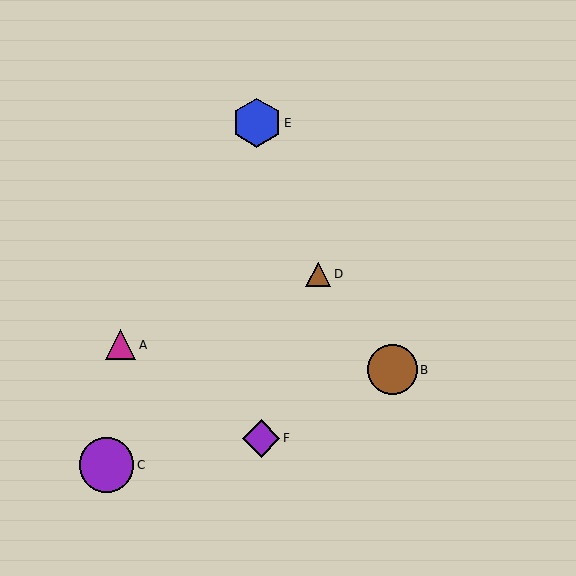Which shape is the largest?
The purple circle (labeled C) is the largest.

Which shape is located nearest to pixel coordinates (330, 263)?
The brown triangle (labeled D) at (318, 274) is nearest to that location.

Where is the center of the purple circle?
The center of the purple circle is at (107, 465).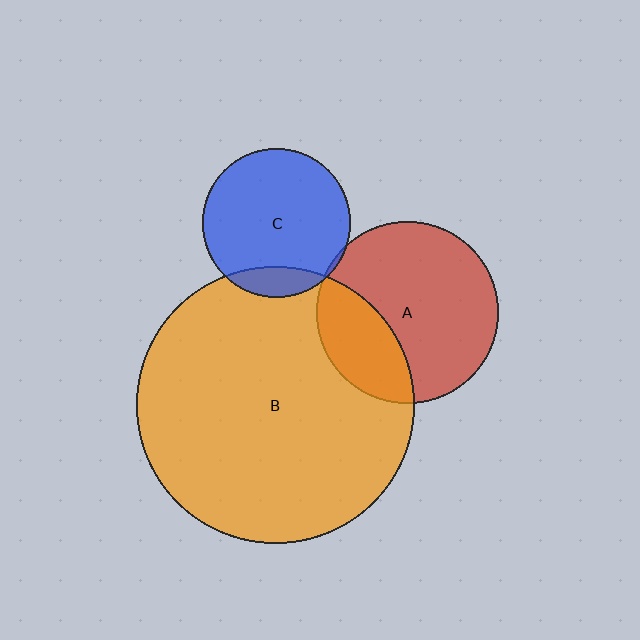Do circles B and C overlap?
Yes.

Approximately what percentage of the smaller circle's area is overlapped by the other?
Approximately 15%.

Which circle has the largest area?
Circle B (orange).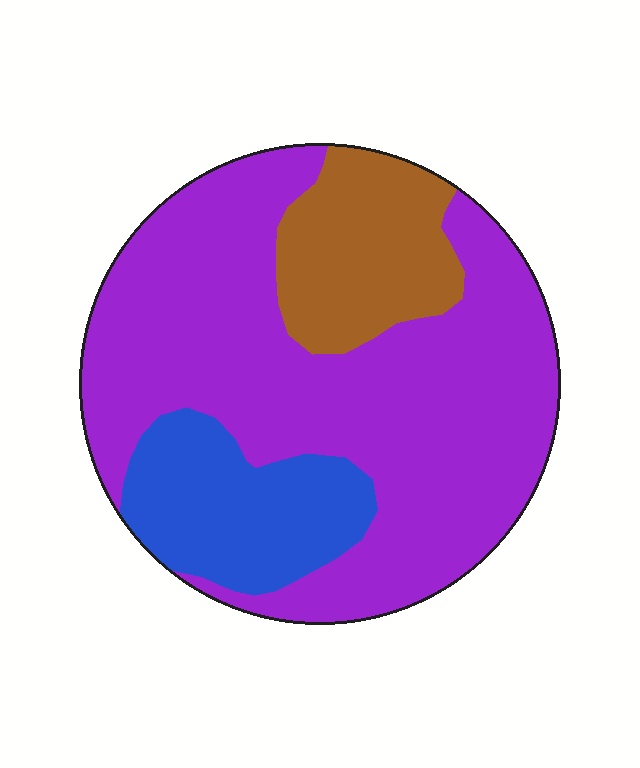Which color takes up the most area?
Purple, at roughly 65%.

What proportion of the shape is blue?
Blue covers 17% of the shape.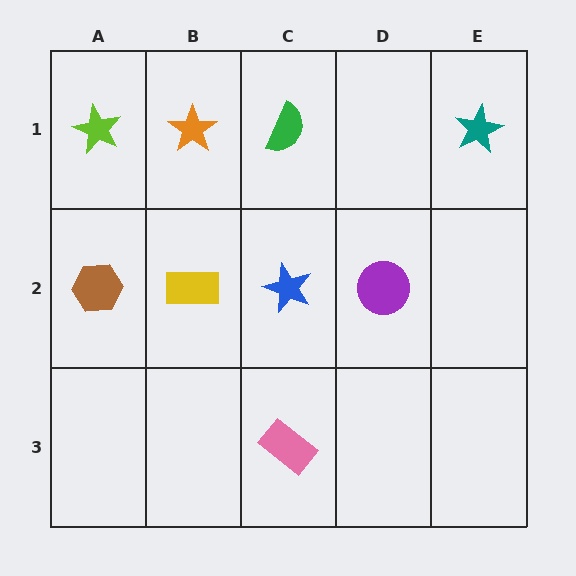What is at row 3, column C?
A pink rectangle.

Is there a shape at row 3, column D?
No, that cell is empty.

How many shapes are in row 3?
1 shape.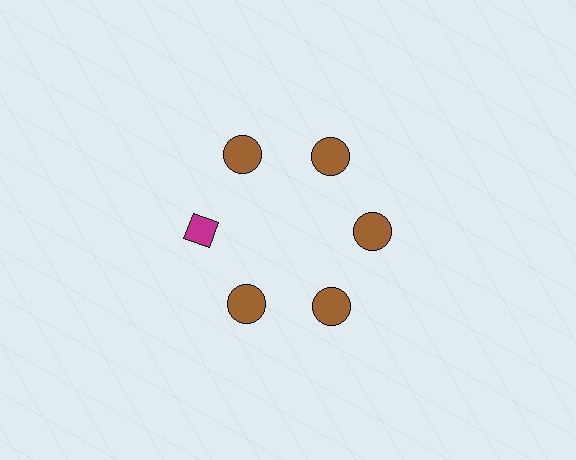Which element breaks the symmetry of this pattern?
The magenta diamond at roughly the 9 o'clock position breaks the symmetry. All other shapes are brown circles.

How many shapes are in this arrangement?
There are 6 shapes arranged in a ring pattern.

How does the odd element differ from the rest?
It differs in both color (magenta instead of brown) and shape (diamond instead of circle).